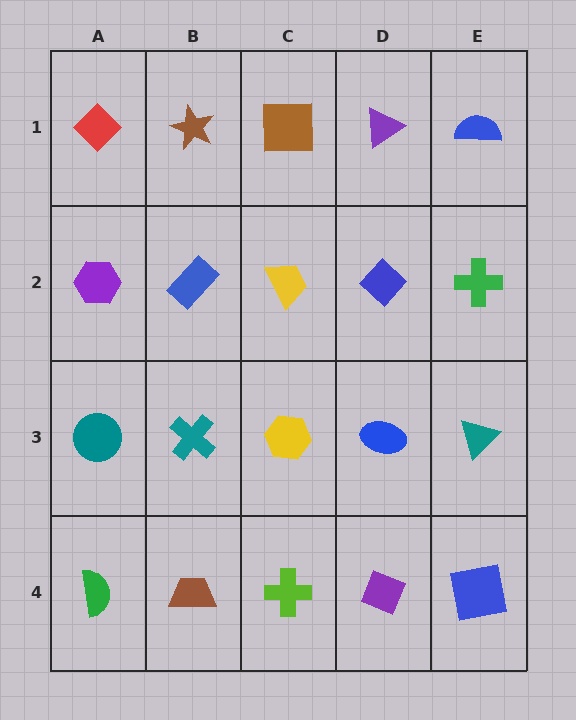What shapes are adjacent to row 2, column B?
A brown star (row 1, column B), a teal cross (row 3, column B), a purple hexagon (row 2, column A), a yellow trapezoid (row 2, column C).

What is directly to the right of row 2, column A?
A blue rectangle.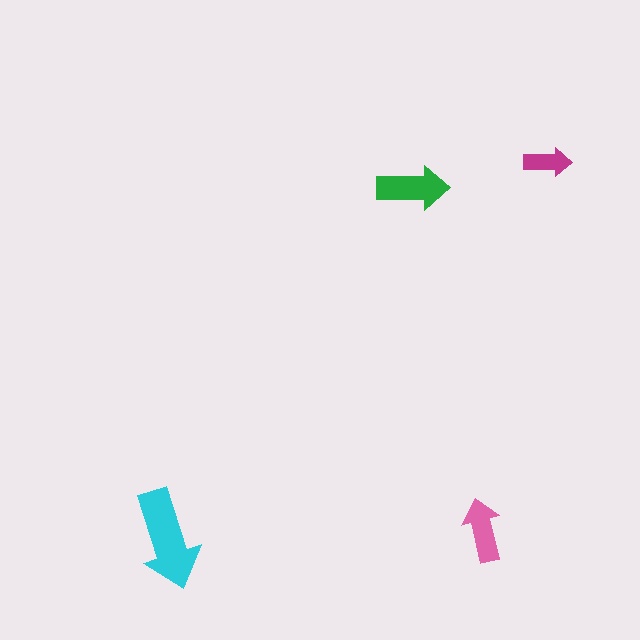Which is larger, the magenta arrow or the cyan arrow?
The cyan one.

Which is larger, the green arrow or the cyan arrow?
The cyan one.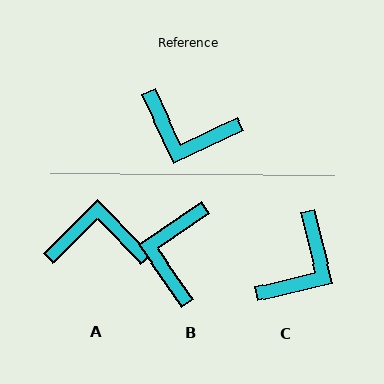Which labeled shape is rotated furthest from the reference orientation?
A, about 160 degrees away.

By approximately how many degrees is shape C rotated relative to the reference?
Approximately 79 degrees counter-clockwise.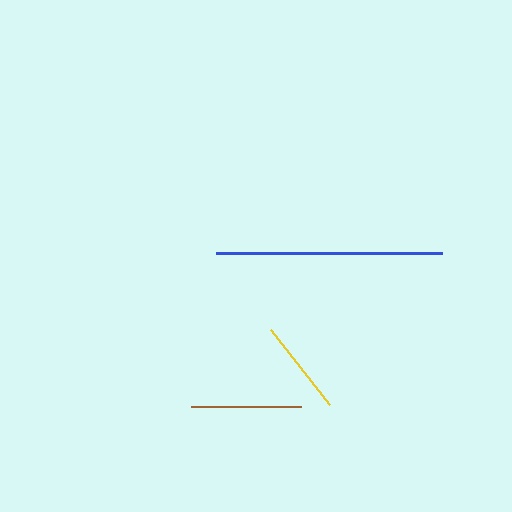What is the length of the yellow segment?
The yellow segment is approximately 95 pixels long.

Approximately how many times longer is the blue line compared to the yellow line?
The blue line is approximately 2.4 times the length of the yellow line.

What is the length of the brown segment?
The brown segment is approximately 110 pixels long.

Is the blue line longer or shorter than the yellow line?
The blue line is longer than the yellow line.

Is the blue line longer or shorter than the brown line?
The blue line is longer than the brown line.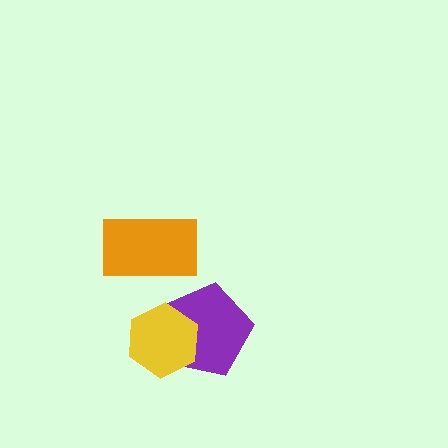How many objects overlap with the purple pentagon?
1 object overlaps with the purple pentagon.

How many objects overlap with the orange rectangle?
0 objects overlap with the orange rectangle.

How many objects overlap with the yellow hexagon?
1 object overlaps with the yellow hexagon.